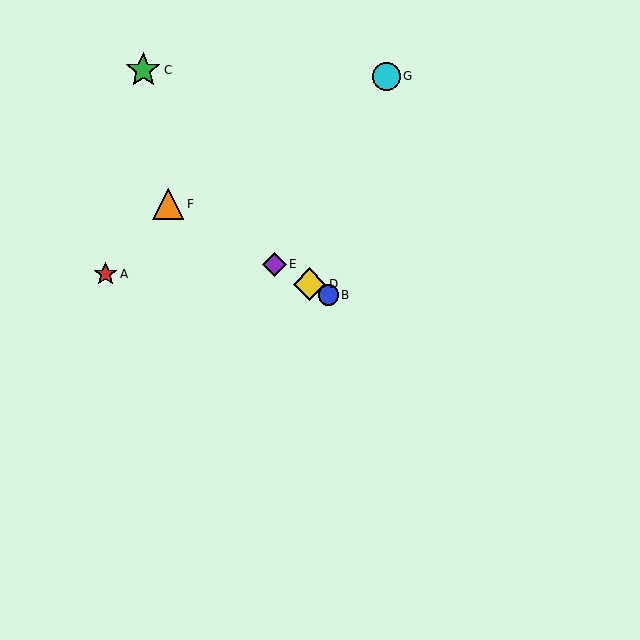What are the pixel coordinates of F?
Object F is at (168, 204).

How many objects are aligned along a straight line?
4 objects (B, D, E, F) are aligned along a straight line.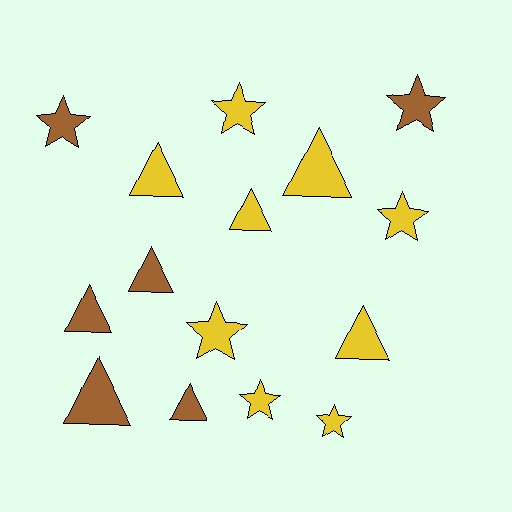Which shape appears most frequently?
Triangle, with 8 objects.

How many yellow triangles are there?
There are 4 yellow triangles.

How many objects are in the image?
There are 15 objects.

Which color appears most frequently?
Yellow, with 9 objects.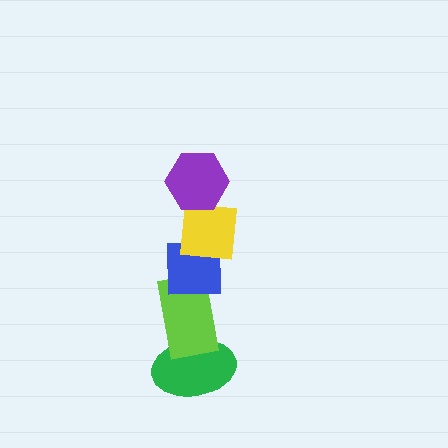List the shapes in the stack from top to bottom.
From top to bottom: the purple hexagon, the yellow square, the blue square, the lime rectangle, the green ellipse.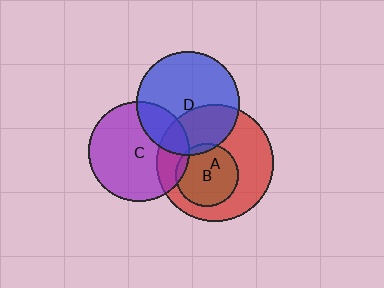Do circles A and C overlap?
Yes.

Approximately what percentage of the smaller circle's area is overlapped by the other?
Approximately 20%.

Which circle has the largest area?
Circle A (red).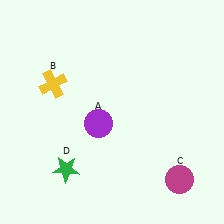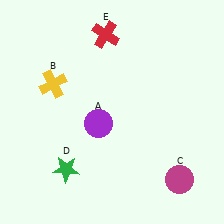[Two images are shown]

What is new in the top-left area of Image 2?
A red cross (E) was added in the top-left area of Image 2.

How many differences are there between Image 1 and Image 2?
There is 1 difference between the two images.